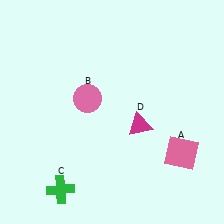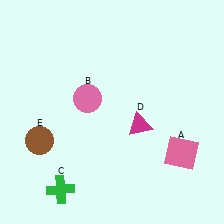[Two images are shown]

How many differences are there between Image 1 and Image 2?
There is 1 difference between the two images.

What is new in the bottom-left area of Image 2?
A brown circle (E) was added in the bottom-left area of Image 2.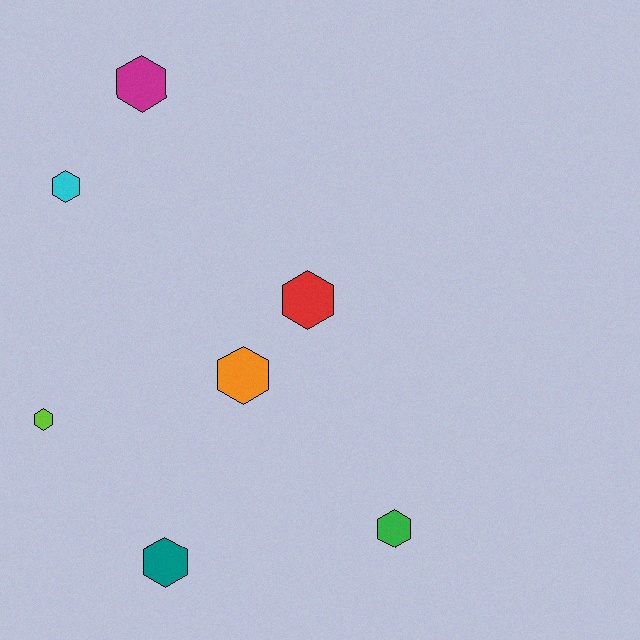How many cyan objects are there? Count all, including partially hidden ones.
There is 1 cyan object.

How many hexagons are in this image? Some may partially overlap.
There are 7 hexagons.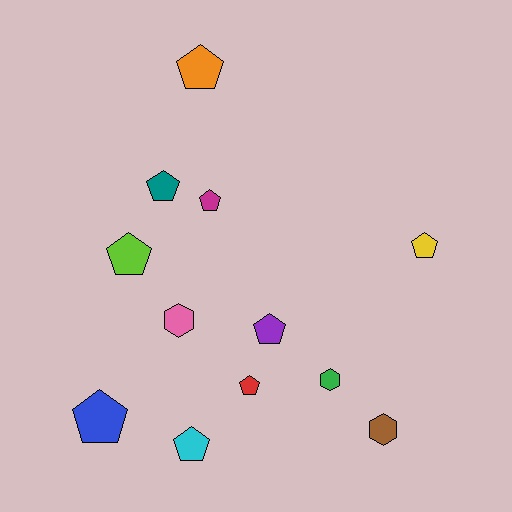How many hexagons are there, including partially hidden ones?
There are 3 hexagons.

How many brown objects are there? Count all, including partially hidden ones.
There is 1 brown object.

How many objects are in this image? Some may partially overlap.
There are 12 objects.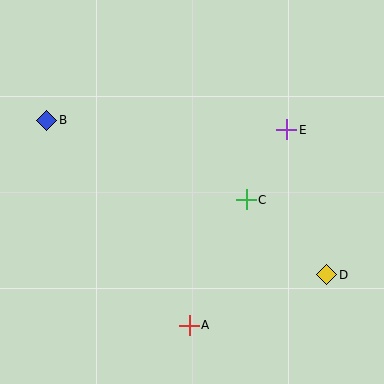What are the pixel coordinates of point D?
Point D is at (327, 275).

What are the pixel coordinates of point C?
Point C is at (246, 200).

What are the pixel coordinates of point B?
Point B is at (47, 120).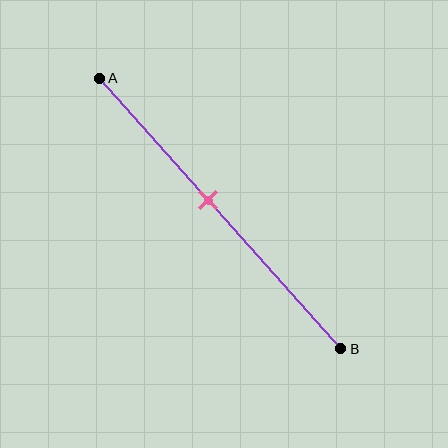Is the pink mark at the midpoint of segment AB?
No, the mark is at about 45% from A, not at the 50% midpoint.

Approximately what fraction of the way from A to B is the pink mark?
The pink mark is approximately 45% of the way from A to B.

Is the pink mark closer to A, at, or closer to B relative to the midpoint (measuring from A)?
The pink mark is closer to point A than the midpoint of segment AB.